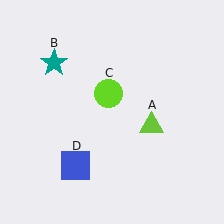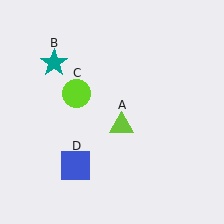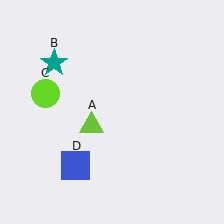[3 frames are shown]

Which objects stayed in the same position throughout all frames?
Teal star (object B) and blue square (object D) remained stationary.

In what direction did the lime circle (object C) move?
The lime circle (object C) moved left.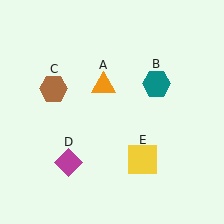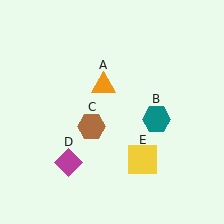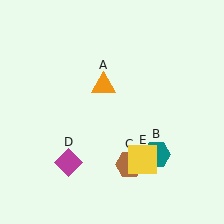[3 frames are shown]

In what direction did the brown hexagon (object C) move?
The brown hexagon (object C) moved down and to the right.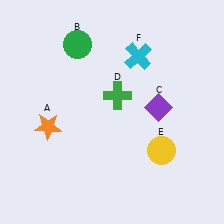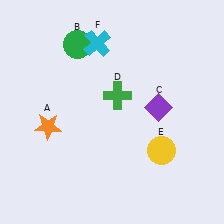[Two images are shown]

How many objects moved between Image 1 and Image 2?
1 object moved between the two images.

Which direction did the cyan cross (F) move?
The cyan cross (F) moved left.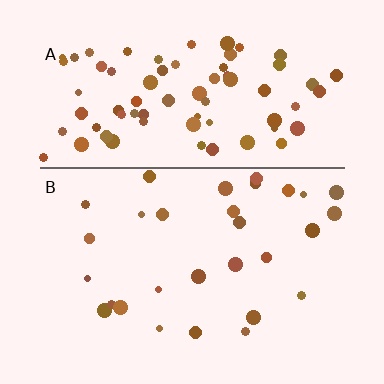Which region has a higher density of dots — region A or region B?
A (the top).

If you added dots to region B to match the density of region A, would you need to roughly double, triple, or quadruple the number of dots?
Approximately triple.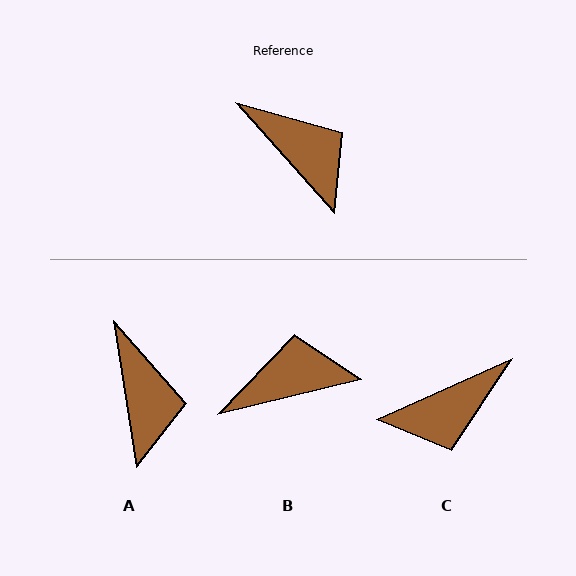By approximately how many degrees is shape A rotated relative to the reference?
Approximately 33 degrees clockwise.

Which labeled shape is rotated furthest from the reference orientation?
C, about 107 degrees away.